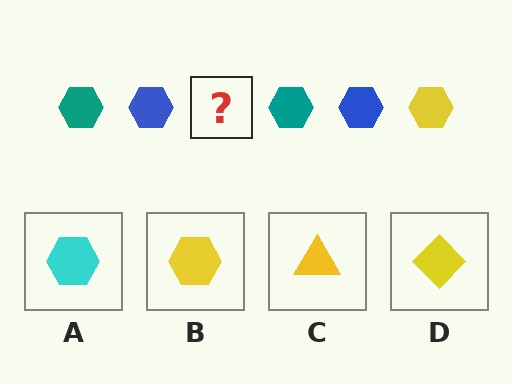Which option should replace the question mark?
Option B.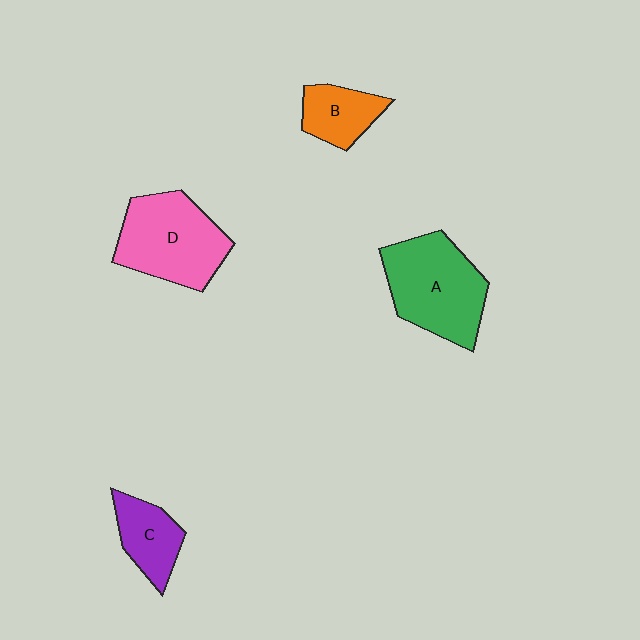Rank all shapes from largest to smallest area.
From largest to smallest: A (green), D (pink), C (purple), B (orange).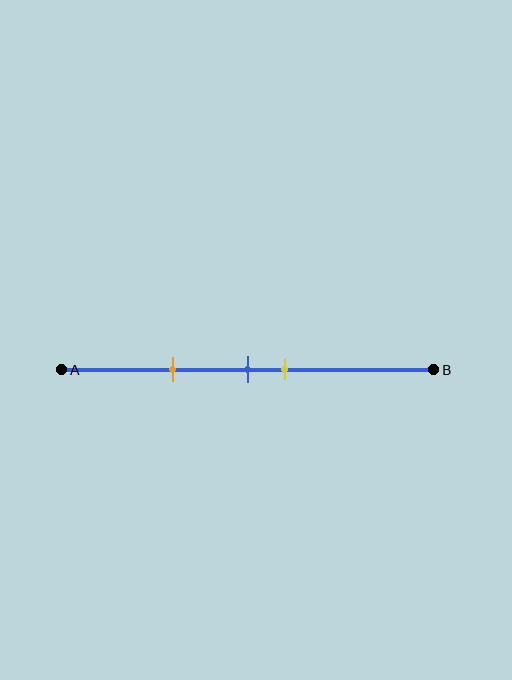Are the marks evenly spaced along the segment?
No, the marks are not evenly spaced.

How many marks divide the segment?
There are 3 marks dividing the segment.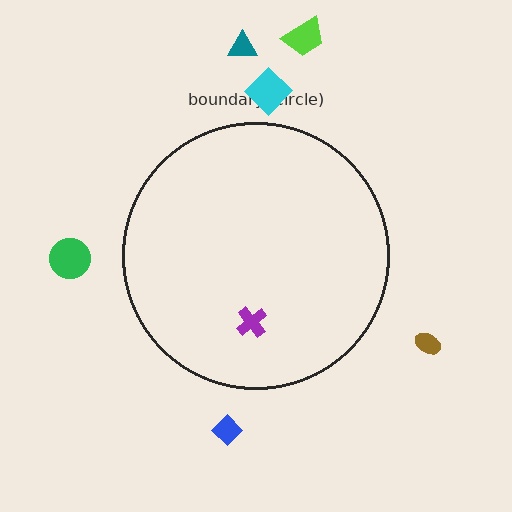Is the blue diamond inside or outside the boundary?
Outside.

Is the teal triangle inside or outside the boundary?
Outside.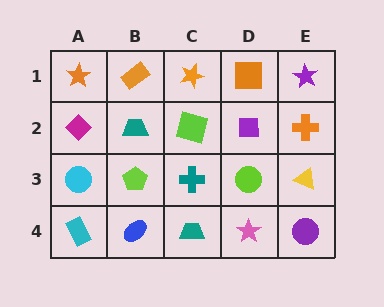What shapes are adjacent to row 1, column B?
A teal trapezoid (row 2, column B), an orange star (row 1, column A), an orange star (row 1, column C).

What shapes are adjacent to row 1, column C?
A lime square (row 2, column C), an orange rectangle (row 1, column B), an orange square (row 1, column D).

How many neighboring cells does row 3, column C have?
4.